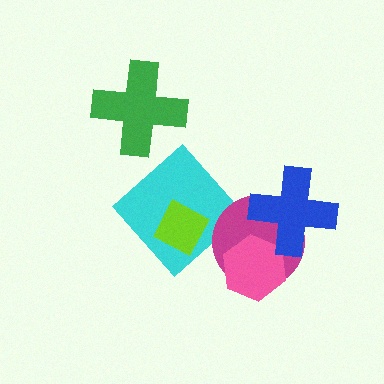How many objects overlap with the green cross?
0 objects overlap with the green cross.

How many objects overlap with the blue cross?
2 objects overlap with the blue cross.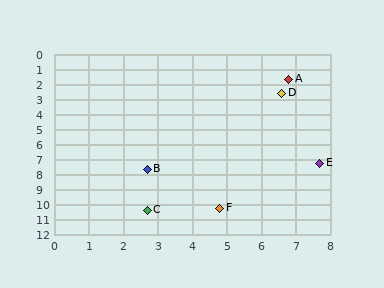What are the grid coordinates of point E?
Point E is at approximately (7.7, 7.3).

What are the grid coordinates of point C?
Point C is at approximately (2.7, 10.4).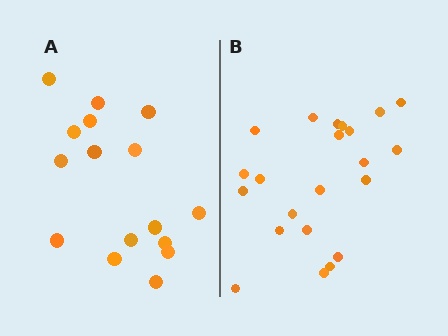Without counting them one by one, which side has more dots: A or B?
Region B (the right region) has more dots.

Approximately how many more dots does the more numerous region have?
Region B has about 6 more dots than region A.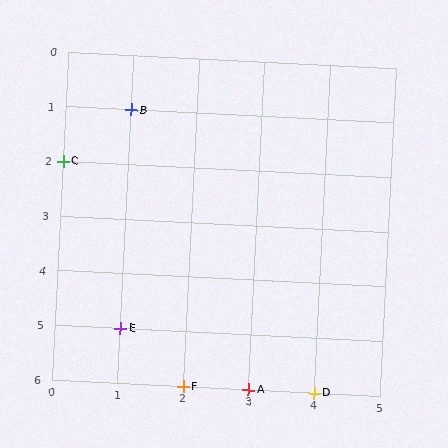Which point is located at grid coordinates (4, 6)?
Point D is at (4, 6).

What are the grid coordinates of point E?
Point E is at grid coordinates (1, 5).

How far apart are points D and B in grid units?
Points D and B are 3 columns and 5 rows apart (about 5.8 grid units diagonally).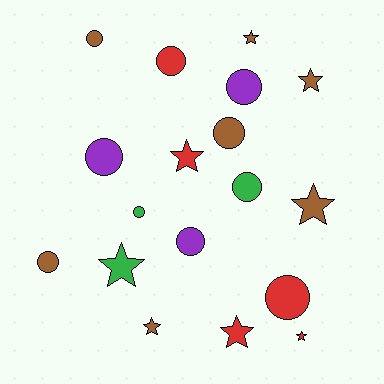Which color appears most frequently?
Brown, with 7 objects.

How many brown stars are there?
There are 4 brown stars.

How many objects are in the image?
There are 18 objects.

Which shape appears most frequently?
Circle, with 10 objects.